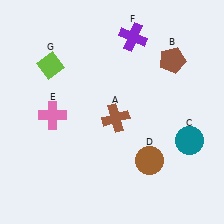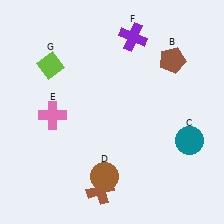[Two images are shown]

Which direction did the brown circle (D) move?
The brown circle (D) moved left.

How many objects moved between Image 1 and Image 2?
2 objects moved between the two images.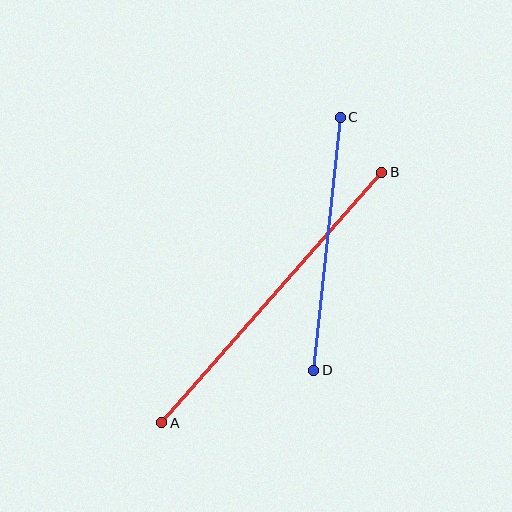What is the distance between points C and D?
The distance is approximately 254 pixels.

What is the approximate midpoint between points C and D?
The midpoint is at approximately (327, 244) pixels.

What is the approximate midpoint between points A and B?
The midpoint is at approximately (272, 297) pixels.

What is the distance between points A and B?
The distance is approximately 334 pixels.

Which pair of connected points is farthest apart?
Points A and B are farthest apart.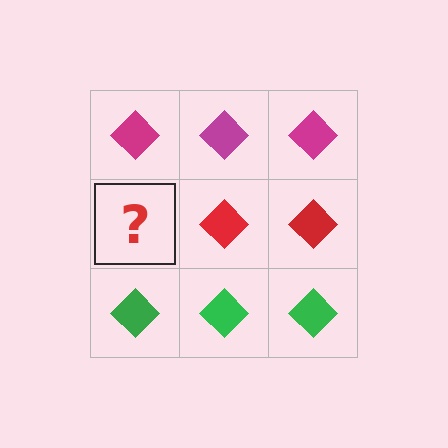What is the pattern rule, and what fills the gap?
The rule is that each row has a consistent color. The gap should be filled with a red diamond.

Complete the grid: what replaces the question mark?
The question mark should be replaced with a red diamond.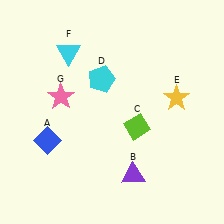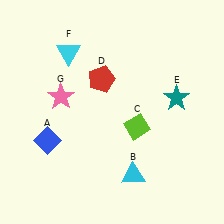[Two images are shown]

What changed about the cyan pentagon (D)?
In Image 1, D is cyan. In Image 2, it changed to red.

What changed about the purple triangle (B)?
In Image 1, B is purple. In Image 2, it changed to cyan.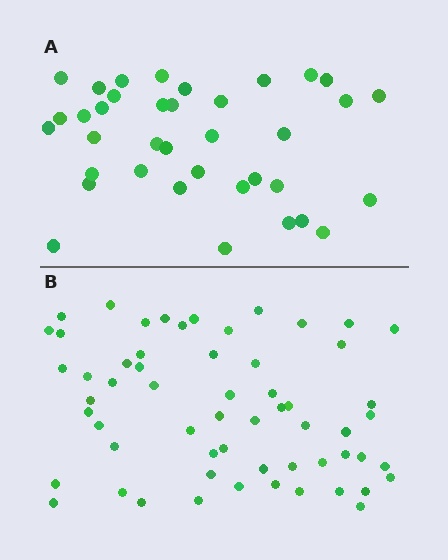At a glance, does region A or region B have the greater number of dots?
Region B (the bottom region) has more dots.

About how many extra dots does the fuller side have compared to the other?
Region B has approximately 20 more dots than region A.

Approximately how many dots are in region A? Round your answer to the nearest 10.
About 40 dots. (The exact count is 37, which rounds to 40.)